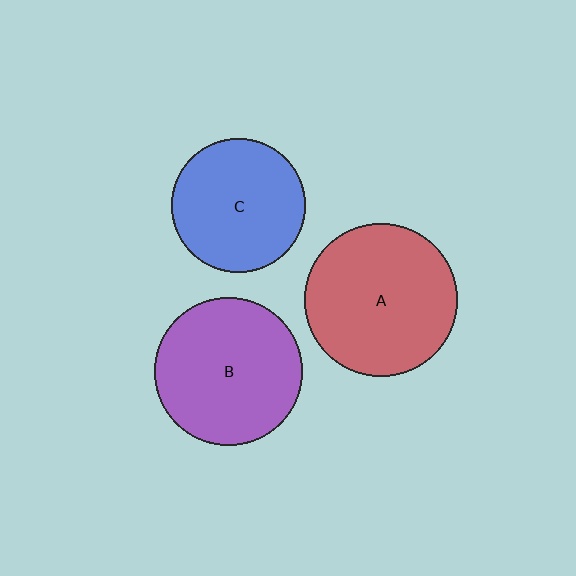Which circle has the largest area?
Circle A (red).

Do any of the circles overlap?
No, none of the circles overlap.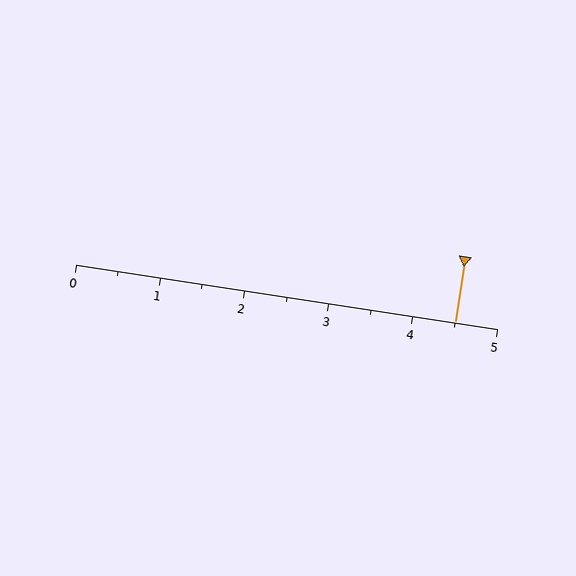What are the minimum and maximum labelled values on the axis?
The axis runs from 0 to 5.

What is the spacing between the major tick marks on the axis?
The major ticks are spaced 1 apart.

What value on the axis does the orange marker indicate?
The marker indicates approximately 4.5.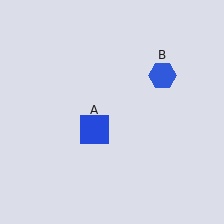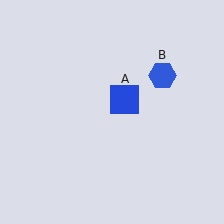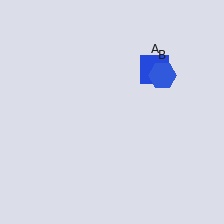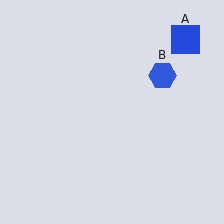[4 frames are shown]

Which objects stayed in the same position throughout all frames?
Blue hexagon (object B) remained stationary.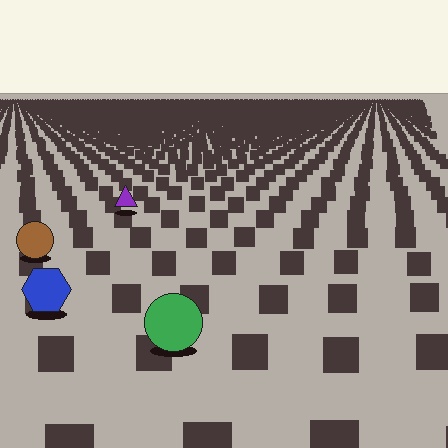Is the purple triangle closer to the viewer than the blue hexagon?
No. The blue hexagon is closer — you can tell from the texture gradient: the ground texture is coarser near it.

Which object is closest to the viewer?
The green circle is closest. The texture marks near it are larger and more spread out.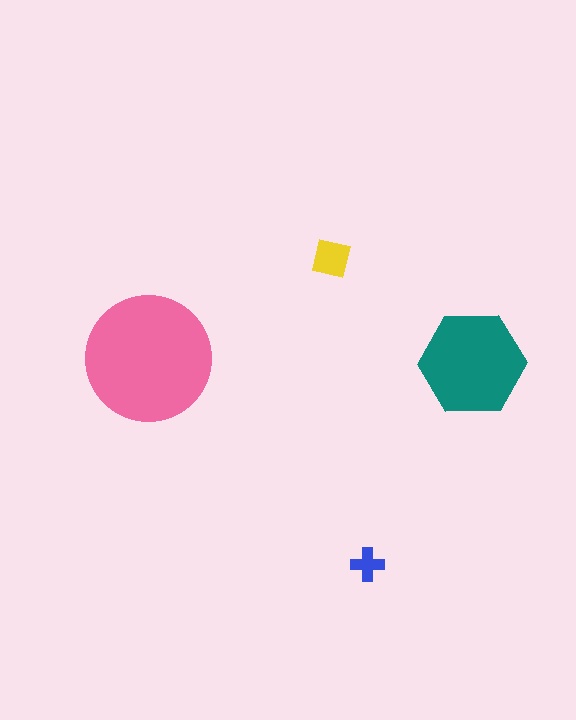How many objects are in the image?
There are 4 objects in the image.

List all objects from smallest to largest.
The blue cross, the yellow square, the teal hexagon, the pink circle.